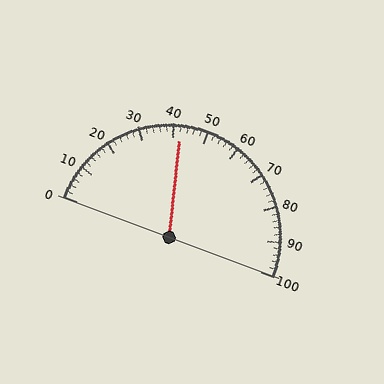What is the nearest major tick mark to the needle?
The nearest major tick mark is 40.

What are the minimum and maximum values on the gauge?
The gauge ranges from 0 to 100.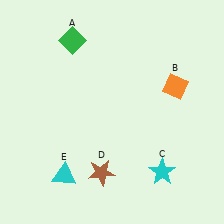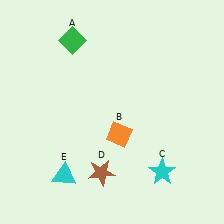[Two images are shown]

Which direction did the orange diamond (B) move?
The orange diamond (B) moved left.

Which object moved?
The orange diamond (B) moved left.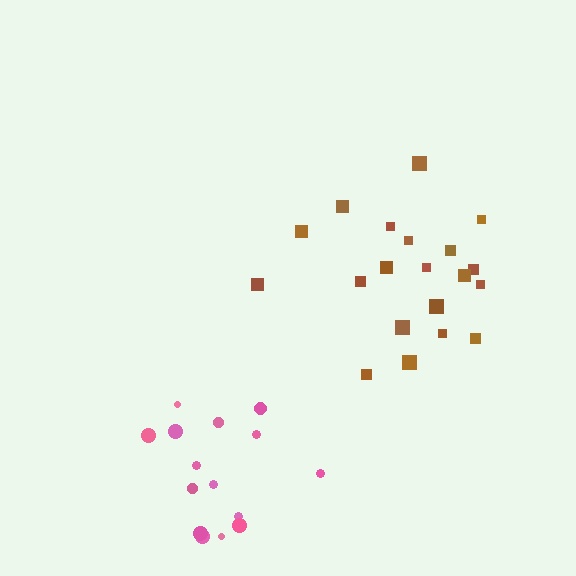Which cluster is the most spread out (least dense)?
Pink.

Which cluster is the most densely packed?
Brown.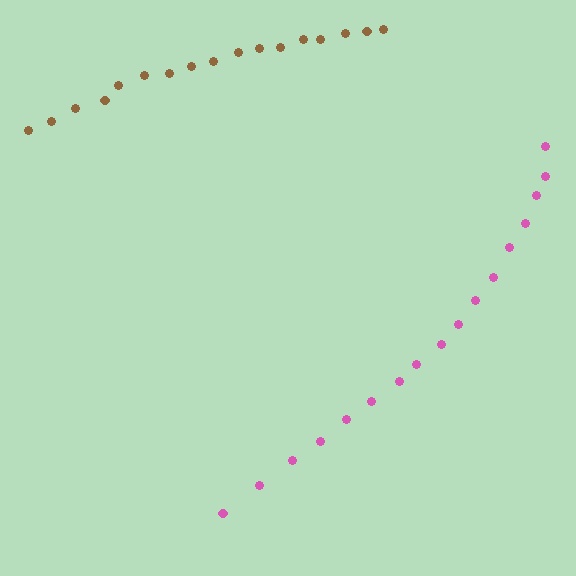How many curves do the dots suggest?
There are 2 distinct paths.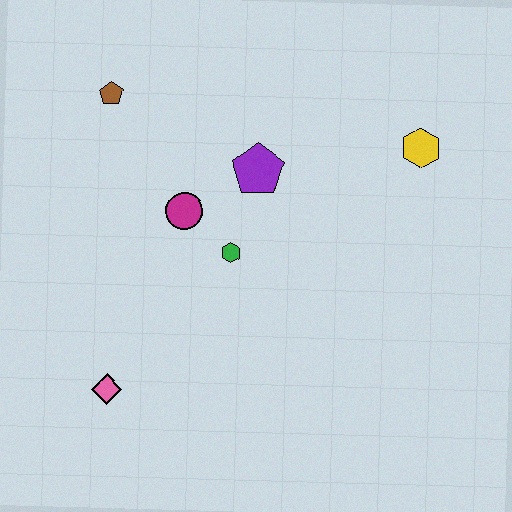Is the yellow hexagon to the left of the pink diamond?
No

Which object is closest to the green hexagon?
The magenta circle is closest to the green hexagon.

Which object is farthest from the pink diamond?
The yellow hexagon is farthest from the pink diamond.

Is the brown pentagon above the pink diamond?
Yes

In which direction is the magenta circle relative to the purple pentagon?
The magenta circle is to the left of the purple pentagon.